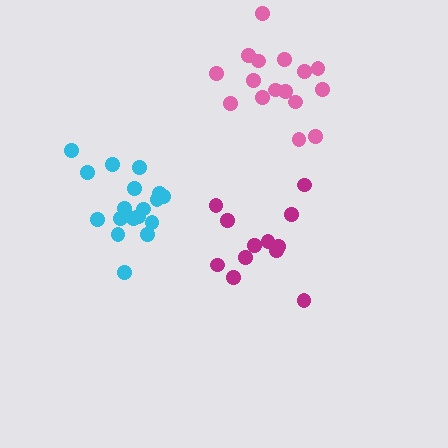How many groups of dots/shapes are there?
There are 3 groups.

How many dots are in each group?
Group 1: 12 dots, Group 2: 16 dots, Group 3: 18 dots (46 total).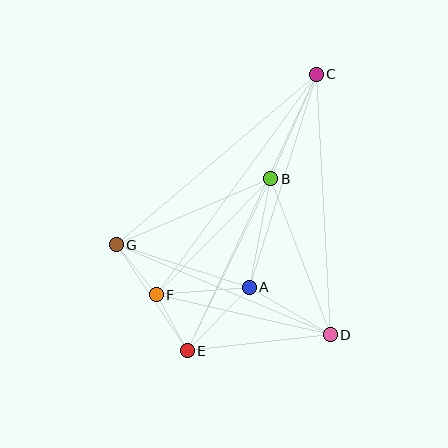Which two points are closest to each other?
Points E and F are closest to each other.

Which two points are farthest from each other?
Points C and E are farthest from each other.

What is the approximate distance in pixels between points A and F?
The distance between A and F is approximately 94 pixels.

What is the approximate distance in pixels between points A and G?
The distance between A and G is approximately 140 pixels.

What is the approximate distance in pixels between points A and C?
The distance between A and C is approximately 223 pixels.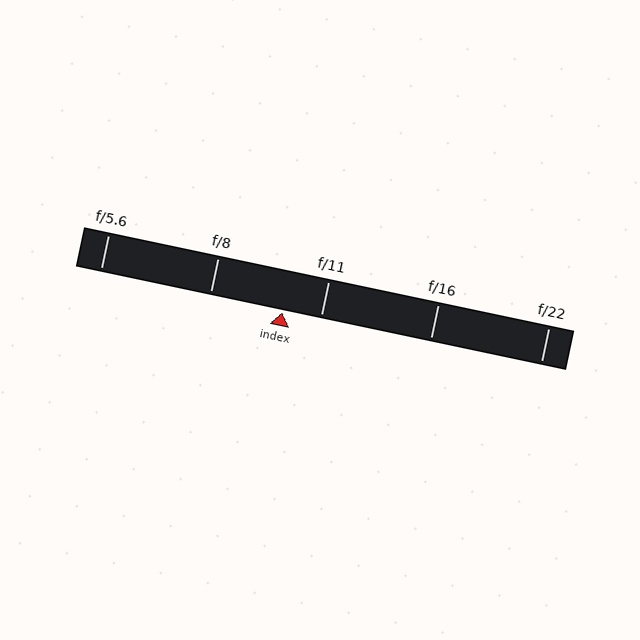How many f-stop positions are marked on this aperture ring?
There are 5 f-stop positions marked.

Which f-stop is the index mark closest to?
The index mark is closest to f/11.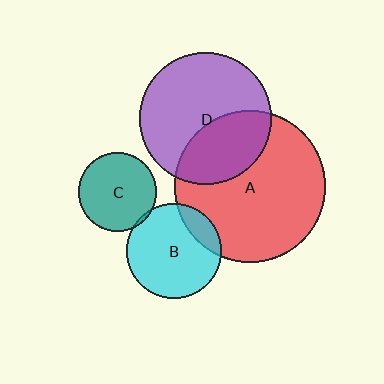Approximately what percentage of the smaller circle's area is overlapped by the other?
Approximately 15%.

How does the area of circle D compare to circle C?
Approximately 2.8 times.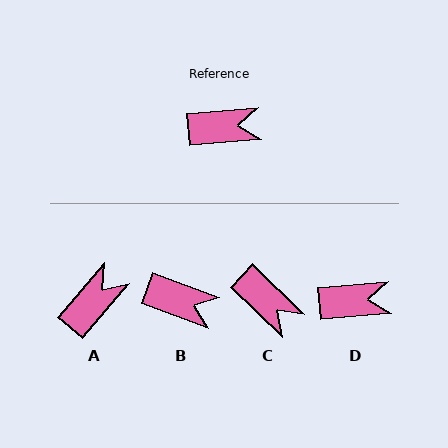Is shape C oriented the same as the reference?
No, it is off by about 49 degrees.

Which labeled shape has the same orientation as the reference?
D.